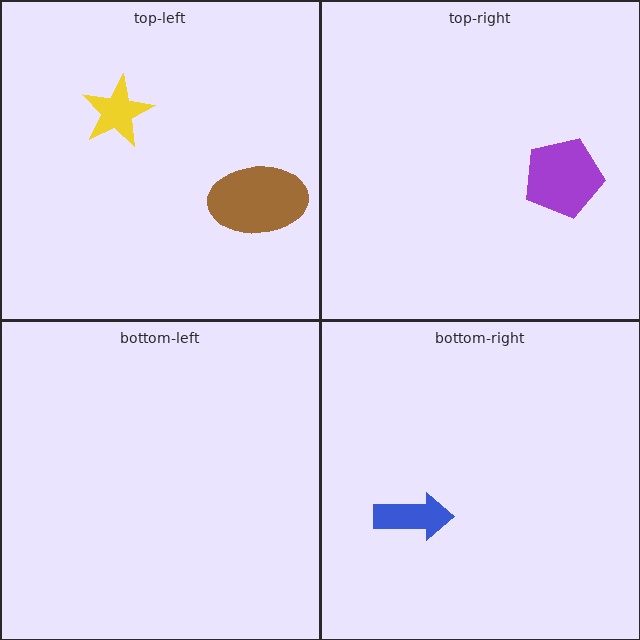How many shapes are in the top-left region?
2.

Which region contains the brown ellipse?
The top-left region.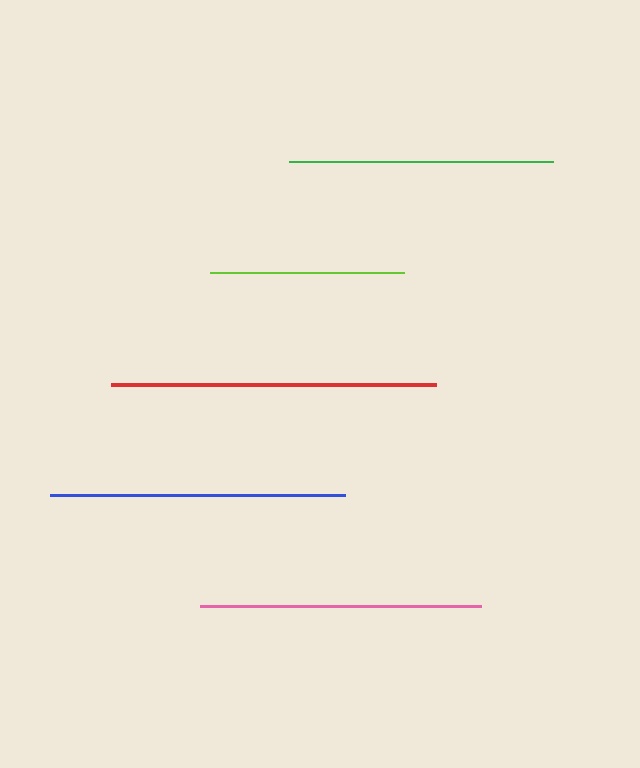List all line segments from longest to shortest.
From longest to shortest: red, blue, pink, green, lime.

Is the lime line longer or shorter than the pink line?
The pink line is longer than the lime line.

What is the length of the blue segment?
The blue segment is approximately 295 pixels long.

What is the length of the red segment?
The red segment is approximately 325 pixels long.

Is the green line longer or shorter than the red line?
The red line is longer than the green line.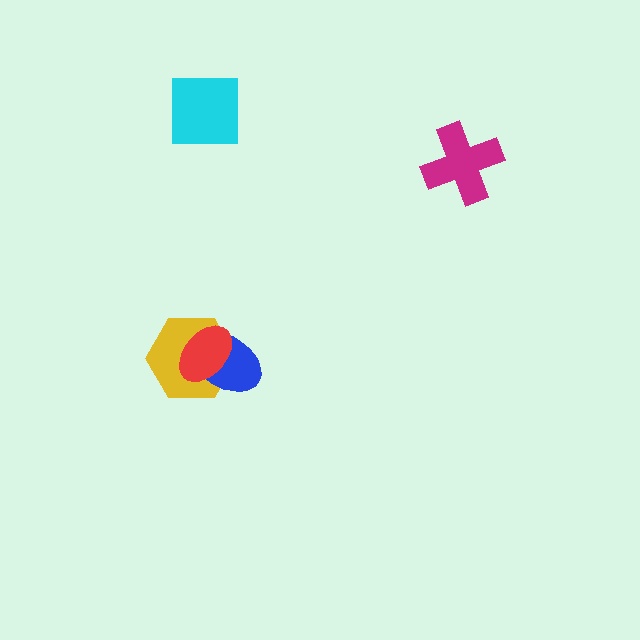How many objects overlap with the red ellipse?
2 objects overlap with the red ellipse.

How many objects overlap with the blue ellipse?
2 objects overlap with the blue ellipse.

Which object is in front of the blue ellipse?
The red ellipse is in front of the blue ellipse.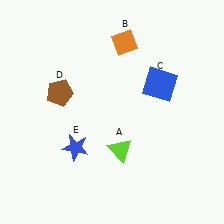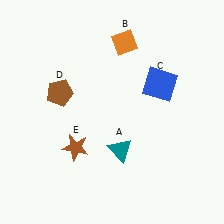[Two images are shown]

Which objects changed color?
A changed from lime to teal. E changed from blue to brown.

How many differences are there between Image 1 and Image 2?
There are 2 differences between the two images.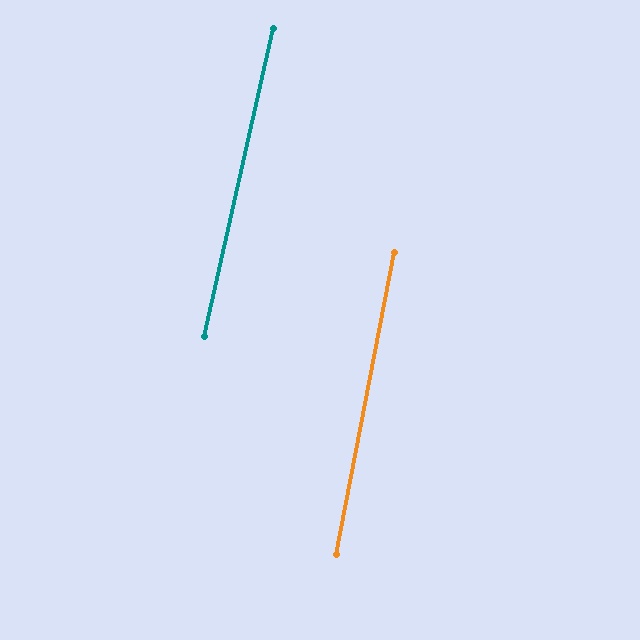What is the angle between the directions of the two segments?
Approximately 2 degrees.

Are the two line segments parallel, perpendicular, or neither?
Parallel — their directions differ by only 1.9°.